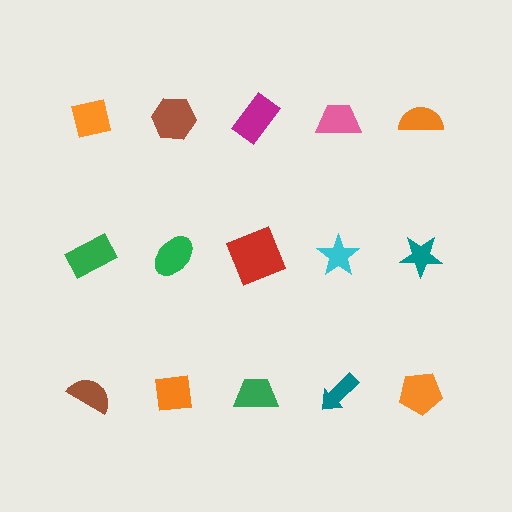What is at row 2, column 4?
A cyan star.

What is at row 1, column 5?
An orange semicircle.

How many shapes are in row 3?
5 shapes.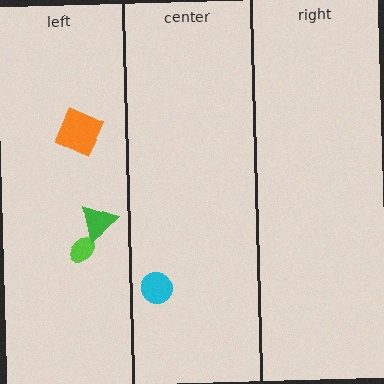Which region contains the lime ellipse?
The left region.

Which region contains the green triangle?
The left region.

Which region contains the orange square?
The left region.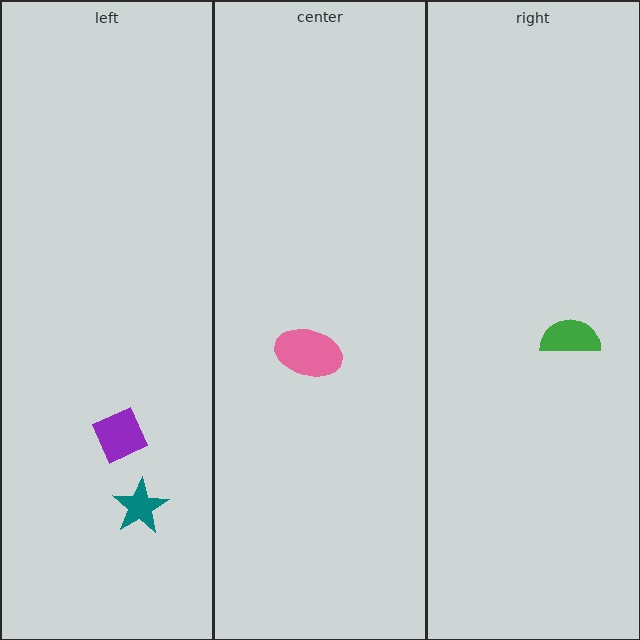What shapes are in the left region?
The teal star, the purple diamond.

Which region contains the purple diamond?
The left region.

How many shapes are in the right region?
1.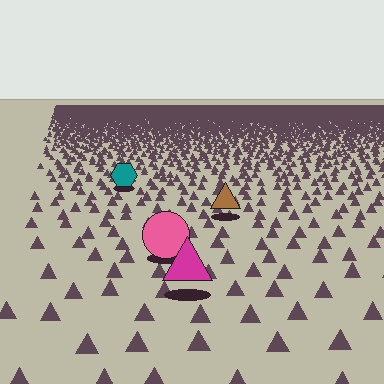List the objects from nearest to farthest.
From nearest to farthest: the magenta triangle, the pink circle, the brown triangle, the teal hexagon.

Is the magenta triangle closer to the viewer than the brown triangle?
Yes. The magenta triangle is closer — you can tell from the texture gradient: the ground texture is coarser near it.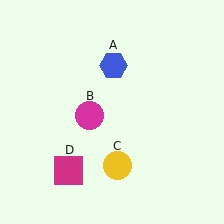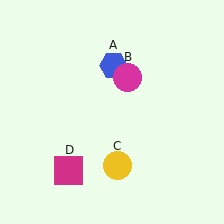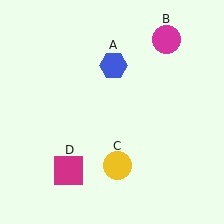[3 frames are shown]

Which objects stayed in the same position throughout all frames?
Blue hexagon (object A) and yellow circle (object C) and magenta square (object D) remained stationary.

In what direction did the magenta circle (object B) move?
The magenta circle (object B) moved up and to the right.